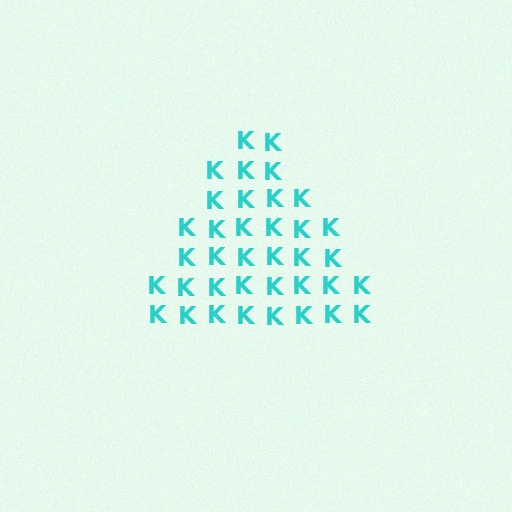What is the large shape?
The large shape is a triangle.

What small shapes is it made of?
It is made of small letter K's.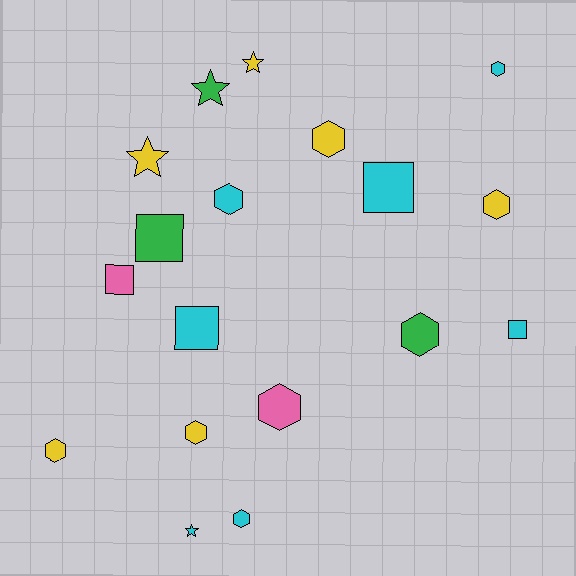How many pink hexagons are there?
There is 1 pink hexagon.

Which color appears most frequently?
Cyan, with 7 objects.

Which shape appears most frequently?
Hexagon, with 9 objects.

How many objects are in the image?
There are 18 objects.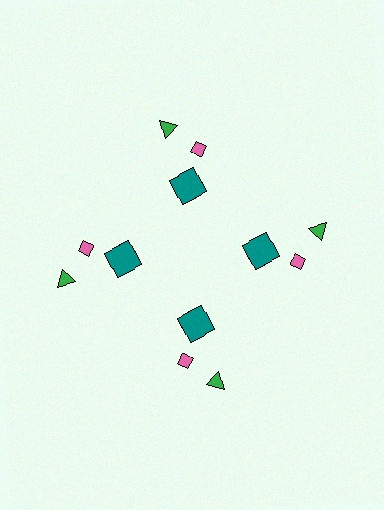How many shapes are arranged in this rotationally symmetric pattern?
There are 12 shapes, arranged in 4 groups of 3.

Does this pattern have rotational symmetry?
Yes, this pattern has 4-fold rotational symmetry. It looks the same after rotating 90 degrees around the center.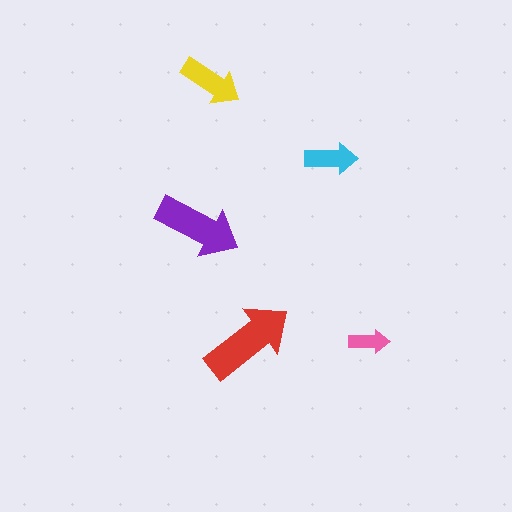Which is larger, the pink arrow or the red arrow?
The red one.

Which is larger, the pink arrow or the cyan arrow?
The cyan one.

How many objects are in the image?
There are 5 objects in the image.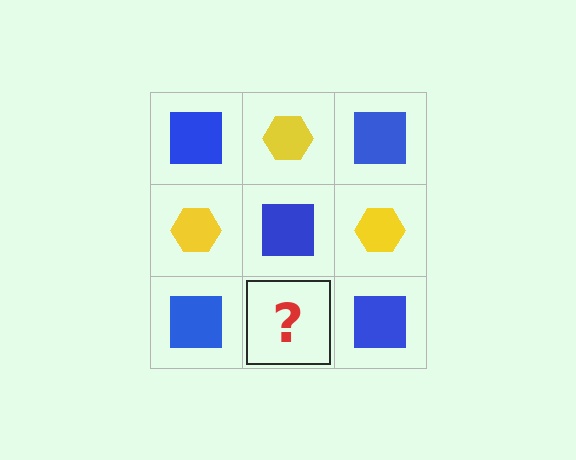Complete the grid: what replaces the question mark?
The question mark should be replaced with a yellow hexagon.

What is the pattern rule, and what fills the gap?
The rule is that it alternates blue square and yellow hexagon in a checkerboard pattern. The gap should be filled with a yellow hexagon.